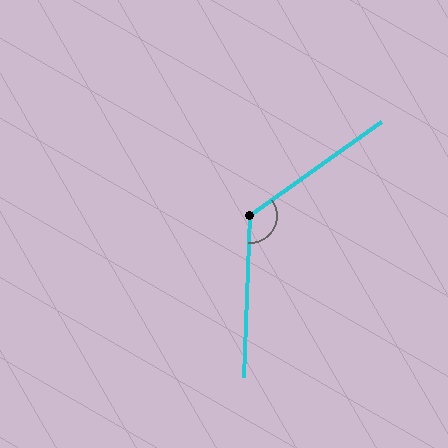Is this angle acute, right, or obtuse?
It is obtuse.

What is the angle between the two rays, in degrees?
Approximately 128 degrees.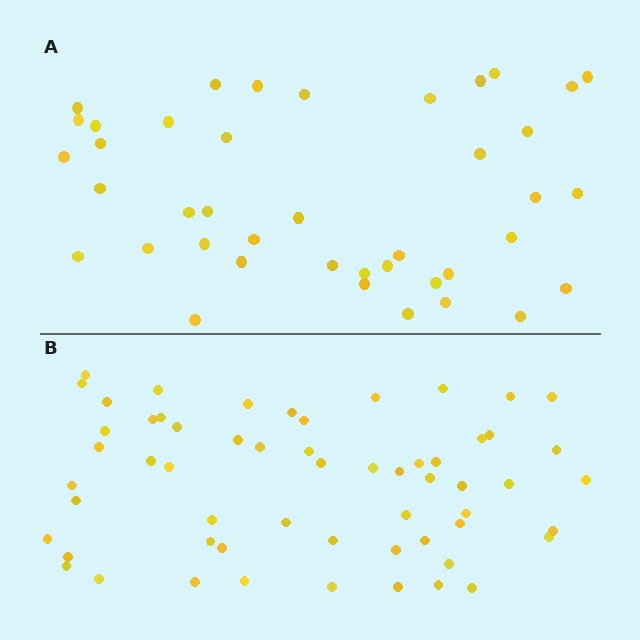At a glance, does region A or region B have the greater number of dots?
Region B (the bottom region) has more dots.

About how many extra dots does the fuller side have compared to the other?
Region B has approximately 15 more dots than region A.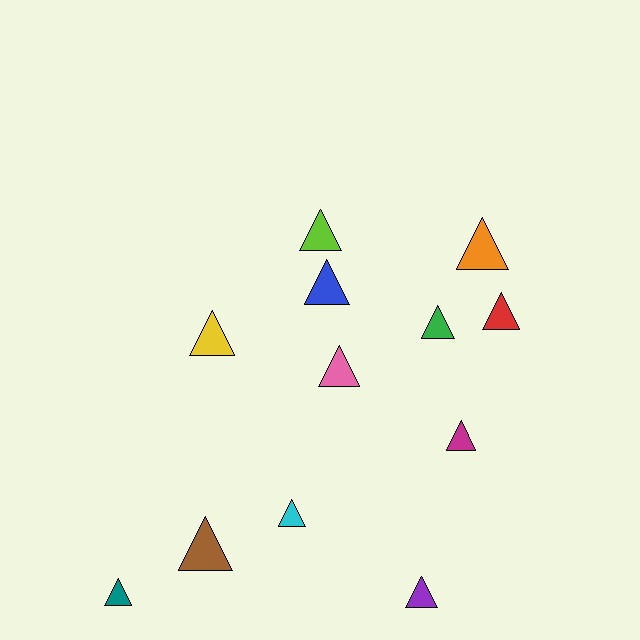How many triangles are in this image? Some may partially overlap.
There are 12 triangles.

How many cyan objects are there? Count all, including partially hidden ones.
There is 1 cyan object.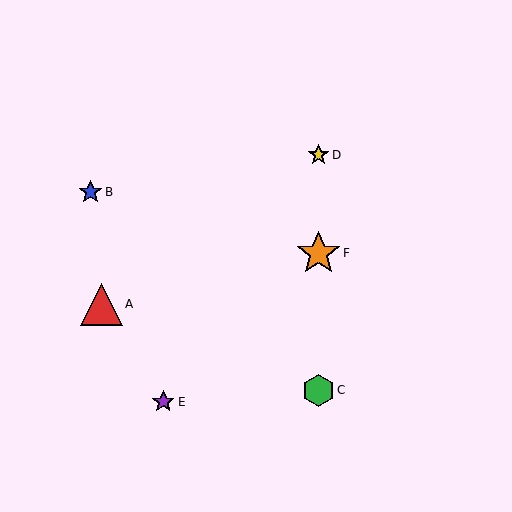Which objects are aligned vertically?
Objects C, D, F are aligned vertically.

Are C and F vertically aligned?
Yes, both are at x≈318.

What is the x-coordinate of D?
Object D is at x≈318.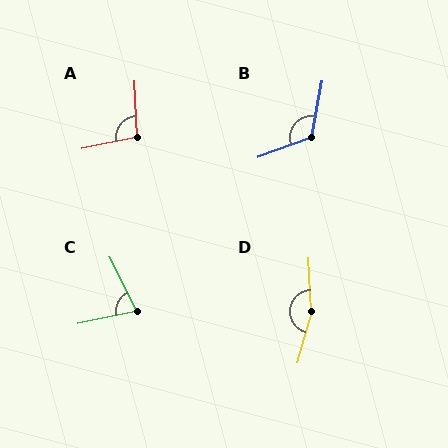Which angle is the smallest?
C, at approximately 75 degrees.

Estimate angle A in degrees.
Approximately 99 degrees.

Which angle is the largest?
D, at approximately 161 degrees.